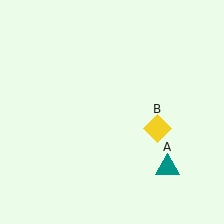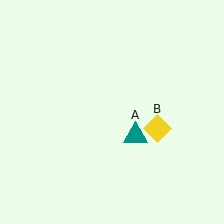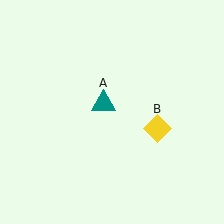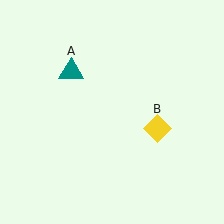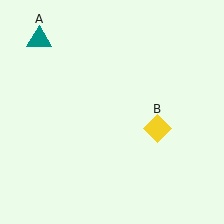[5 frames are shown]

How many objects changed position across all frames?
1 object changed position: teal triangle (object A).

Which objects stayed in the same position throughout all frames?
Yellow diamond (object B) remained stationary.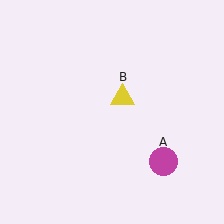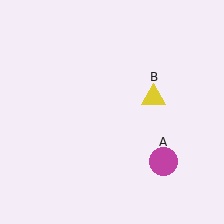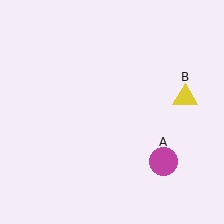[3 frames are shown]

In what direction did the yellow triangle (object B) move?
The yellow triangle (object B) moved right.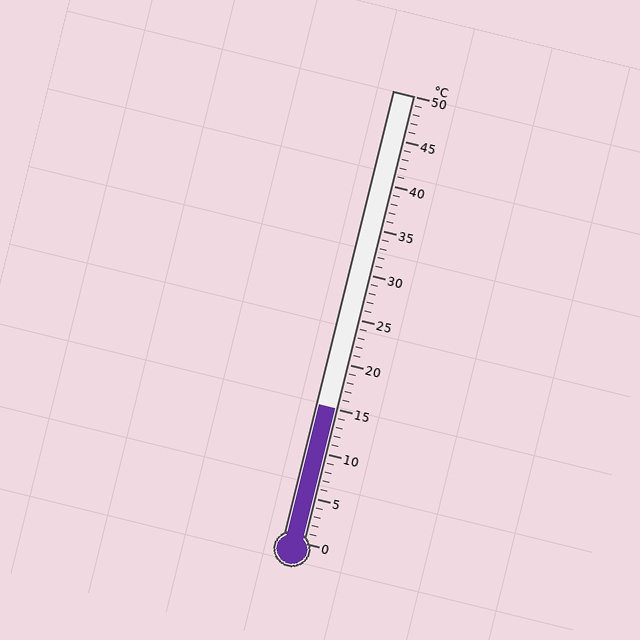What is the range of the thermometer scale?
The thermometer scale ranges from 0°C to 50°C.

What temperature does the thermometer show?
The thermometer shows approximately 15°C.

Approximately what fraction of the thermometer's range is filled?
The thermometer is filled to approximately 30% of its range.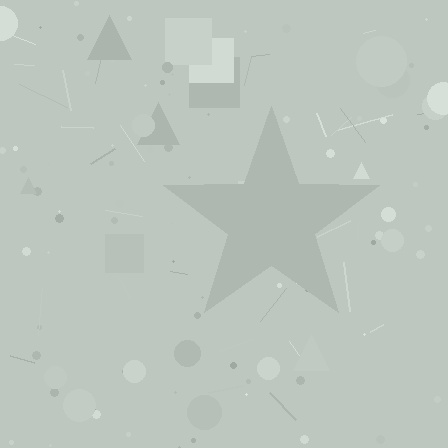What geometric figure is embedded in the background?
A star is embedded in the background.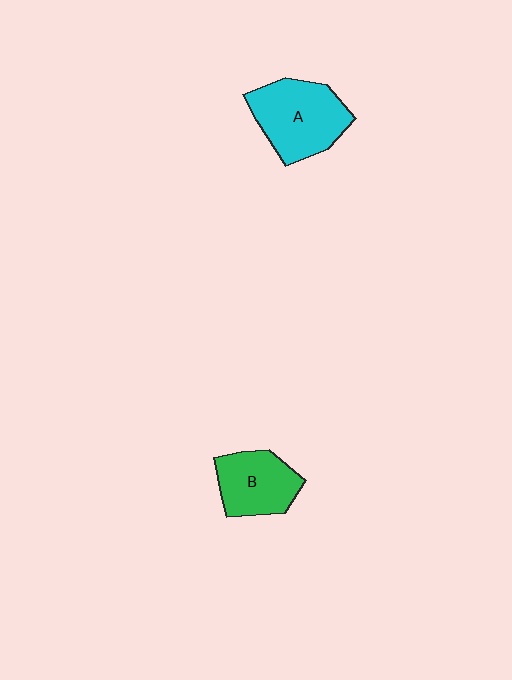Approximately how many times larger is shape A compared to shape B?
Approximately 1.3 times.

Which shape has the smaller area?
Shape B (green).